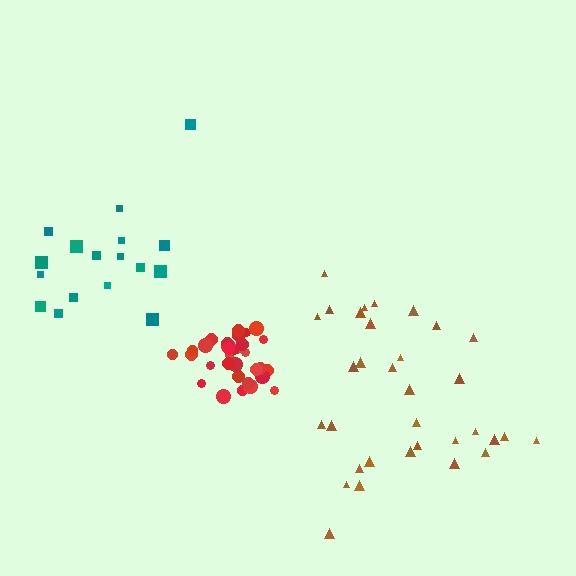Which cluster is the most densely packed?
Red.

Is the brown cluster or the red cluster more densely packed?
Red.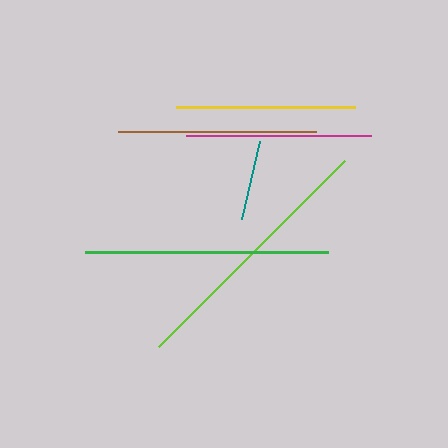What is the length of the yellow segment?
The yellow segment is approximately 178 pixels long.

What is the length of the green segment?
The green segment is approximately 243 pixels long.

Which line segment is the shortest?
The teal line is the shortest at approximately 80 pixels.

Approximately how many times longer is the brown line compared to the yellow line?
The brown line is approximately 1.1 times the length of the yellow line.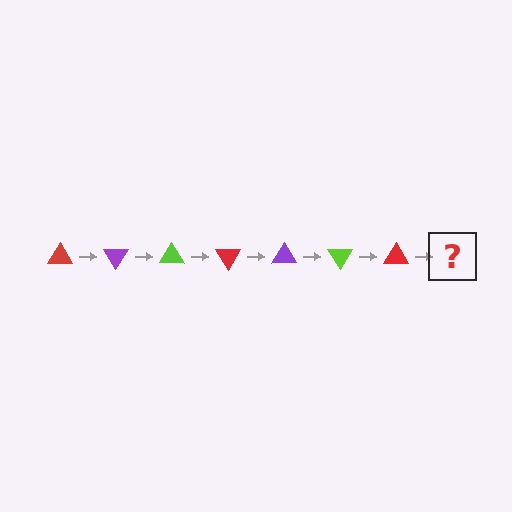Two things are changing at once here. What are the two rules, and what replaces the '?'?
The two rules are that it rotates 60 degrees each step and the color cycles through red, purple, and lime. The '?' should be a purple triangle, rotated 420 degrees from the start.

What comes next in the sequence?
The next element should be a purple triangle, rotated 420 degrees from the start.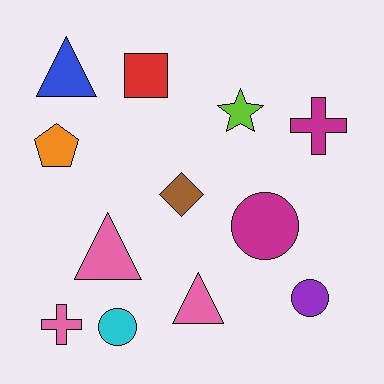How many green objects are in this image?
There are no green objects.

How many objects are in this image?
There are 12 objects.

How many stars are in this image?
There is 1 star.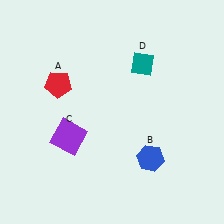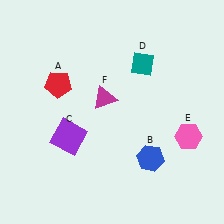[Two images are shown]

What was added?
A pink hexagon (E), a magenta triangle (F) were added in Image 2.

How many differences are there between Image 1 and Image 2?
There are 2 differences between the two images.